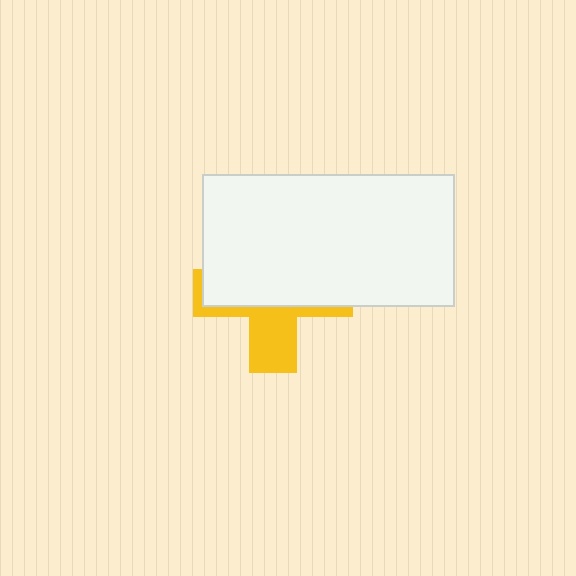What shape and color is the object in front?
The object in front is a white rectangle.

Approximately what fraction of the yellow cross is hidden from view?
Roughly 65% of the yellow cross is hidden behind the white rectangle.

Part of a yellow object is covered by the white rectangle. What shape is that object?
It is a cross.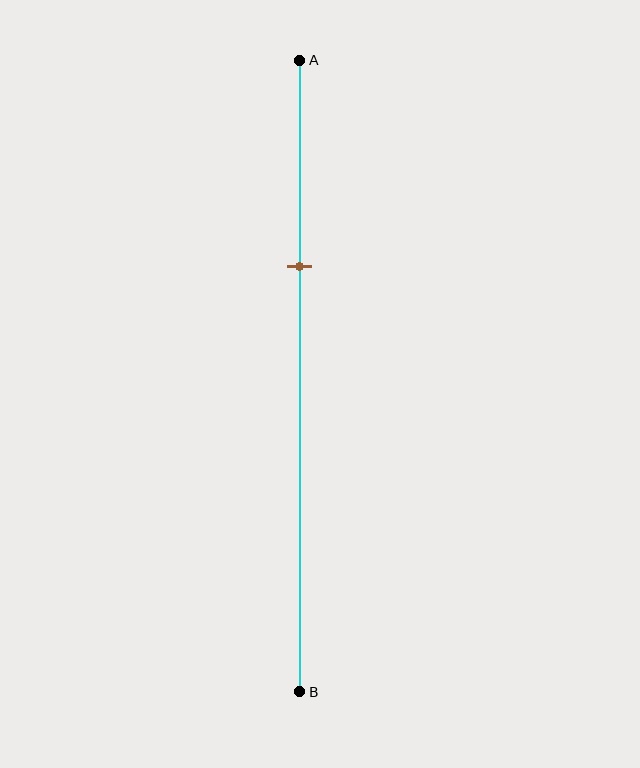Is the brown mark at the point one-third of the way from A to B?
Yes, the mark is approximately at the one-third point.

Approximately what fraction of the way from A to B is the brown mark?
The brown mark is approximately 35% of the way from A to B.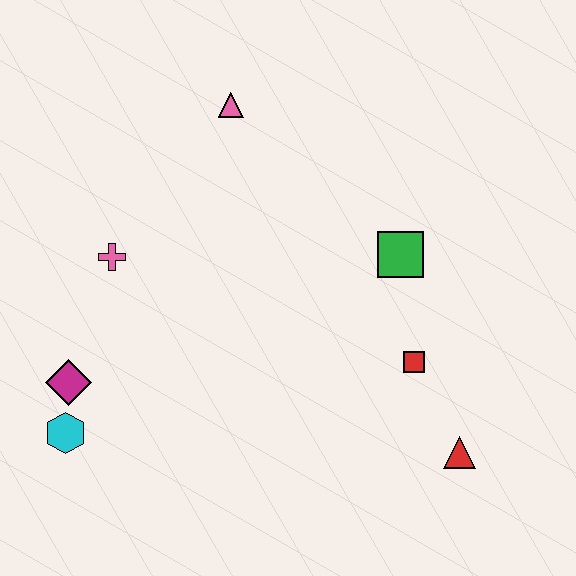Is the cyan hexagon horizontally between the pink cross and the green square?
No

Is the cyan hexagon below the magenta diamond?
Yes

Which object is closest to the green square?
The red square is closest to the green square.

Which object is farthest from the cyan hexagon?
The red triangle is farthest from the cyan hexagon.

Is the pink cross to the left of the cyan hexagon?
No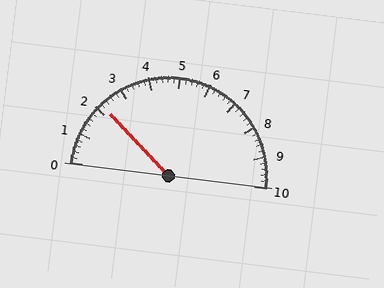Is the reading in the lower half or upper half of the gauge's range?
The reading is in the lower half of the range (0 to 10).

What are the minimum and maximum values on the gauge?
The gauge ranges from 0 to 10.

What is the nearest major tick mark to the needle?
The nearest major tick mark is 2.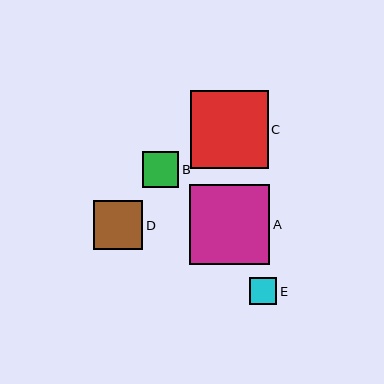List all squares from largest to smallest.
From largest to smallest: A, C, D, B, E.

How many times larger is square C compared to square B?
Square C is approximately 2.2 times the size of square B.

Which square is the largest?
Square A is the largest with a size of approximately 80 pixels.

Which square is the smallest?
Square E is the smallest with a size of approximately 27 pixels.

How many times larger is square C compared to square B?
Square C is approximately 2.2 times the size of square B.